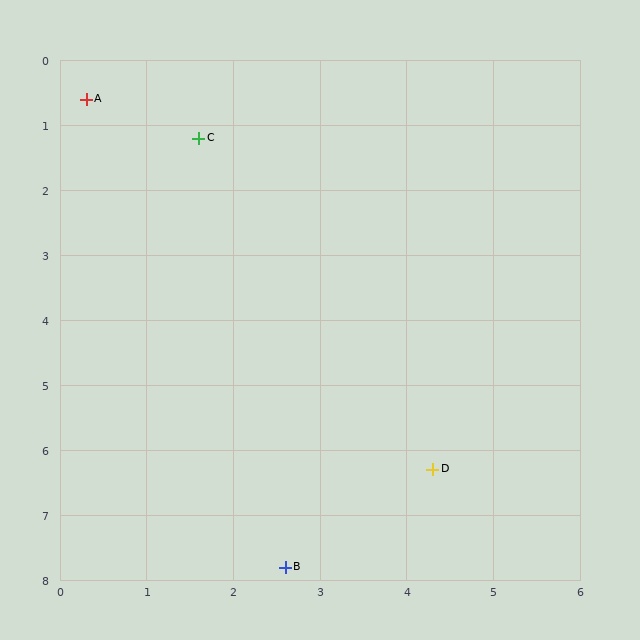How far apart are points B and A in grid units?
Points B and A are about 7.6 grid units apart.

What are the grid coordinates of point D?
Point D is at approximately (4.3, 6.3).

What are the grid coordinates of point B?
Point B is at approximately (2.6, 7.8).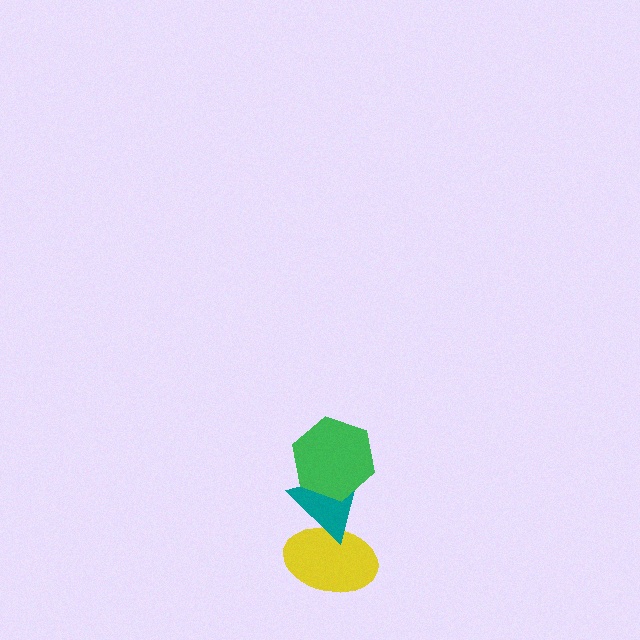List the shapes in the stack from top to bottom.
From top to bottom: the green hexagon, the teal triangle, the yellow ellipse.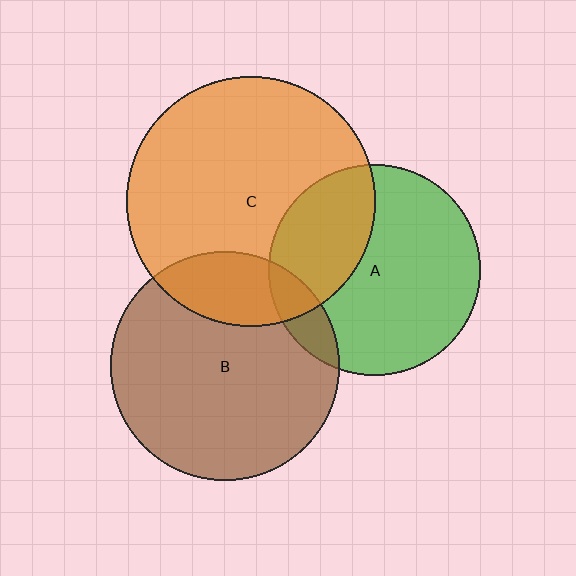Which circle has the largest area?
Circle C (orange).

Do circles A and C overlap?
Yes.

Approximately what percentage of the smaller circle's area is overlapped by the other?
Approximately 30%.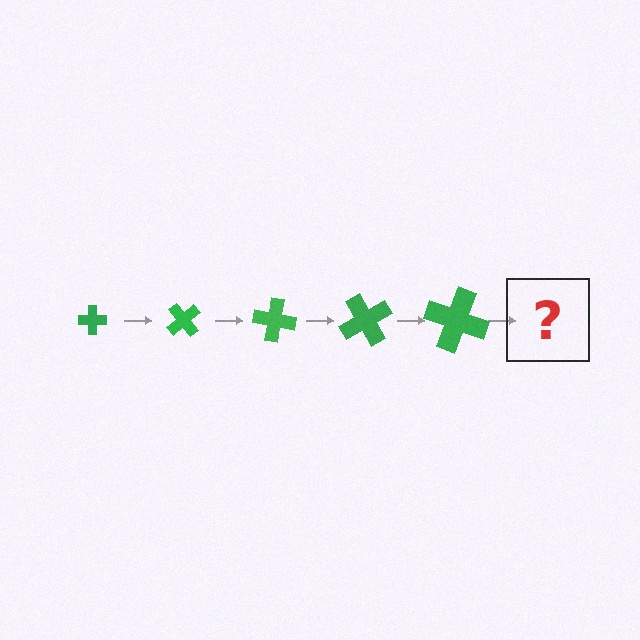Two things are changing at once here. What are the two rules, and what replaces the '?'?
The two rules are that the cross grows larger each step and it rotates 50 degrees each step. The '?' should be a cross, larger than the previous one and rotated 250 degrees from the start.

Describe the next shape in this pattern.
It should be a cross, larger than the previous one and rotated 250 degrees from the start.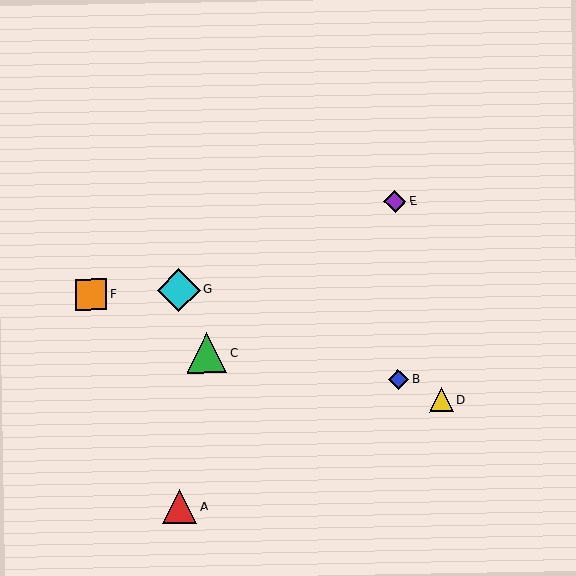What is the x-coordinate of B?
Object B is at x≈398.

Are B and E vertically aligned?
Yes, both are at x≈398.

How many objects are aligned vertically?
2 objects (B, E) are aligned vertically.